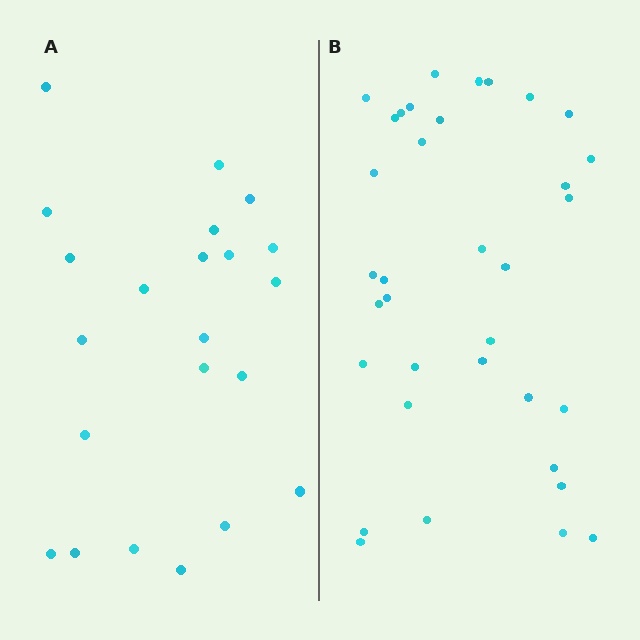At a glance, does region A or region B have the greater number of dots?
Region B (the right region) has more dots.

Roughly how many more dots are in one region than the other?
Region B has approximately 15 more dots than region A.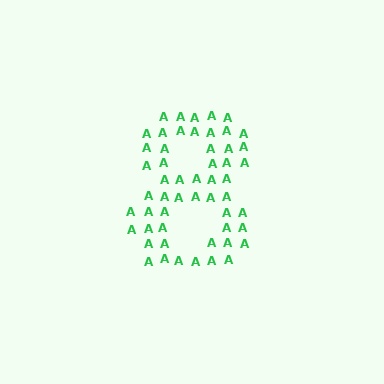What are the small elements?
The small elements are letter A's.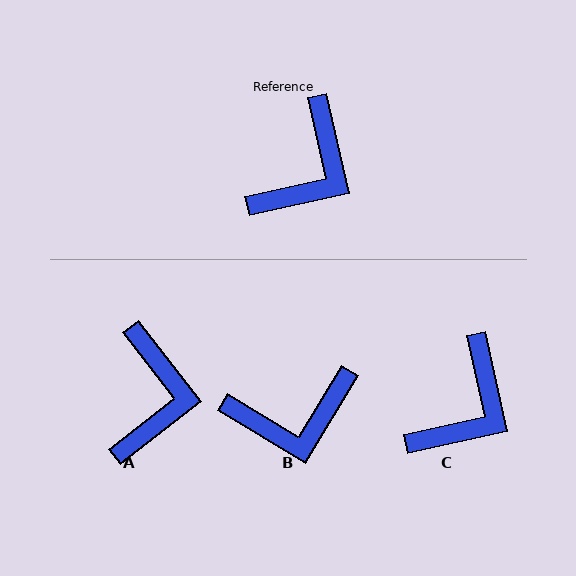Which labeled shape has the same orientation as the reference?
C.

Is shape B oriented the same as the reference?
No, it is off by about 44 degrees.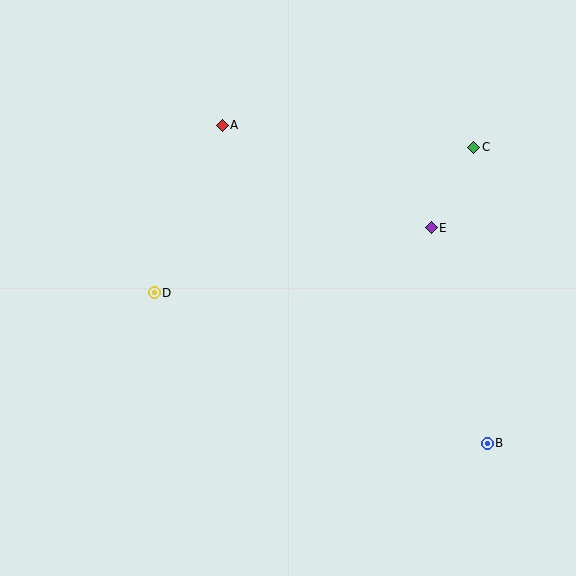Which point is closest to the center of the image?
Point D at (154, 293) is closest to the center.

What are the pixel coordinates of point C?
Point C is at (474, 147).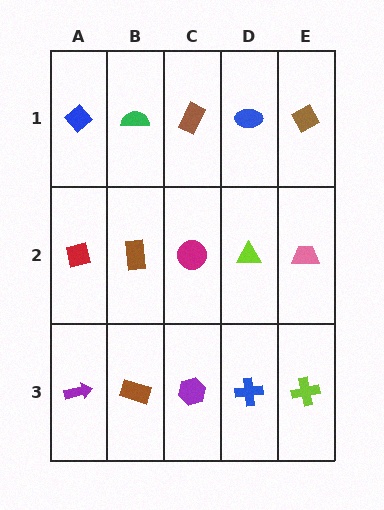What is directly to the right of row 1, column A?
A green semicircle.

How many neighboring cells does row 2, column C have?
4.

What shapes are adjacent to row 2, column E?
A brown diamond (row 1, column E), a lime cross (row 3, column E), a lime triangle (row 2, column D).